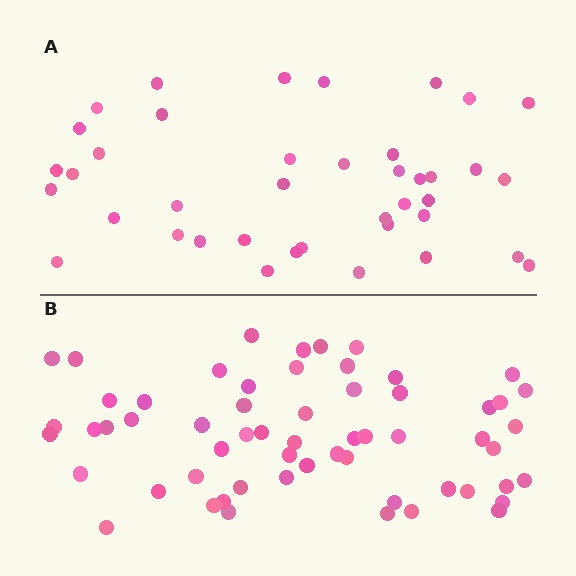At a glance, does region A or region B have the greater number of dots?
Region B (the bottom region) has more dots.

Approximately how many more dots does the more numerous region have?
Region B has approximately 20 more dots than region A.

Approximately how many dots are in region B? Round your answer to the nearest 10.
About 60 dots. (The exact count is 59, which rounds to 60.)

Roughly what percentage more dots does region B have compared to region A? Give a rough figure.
About 50% more.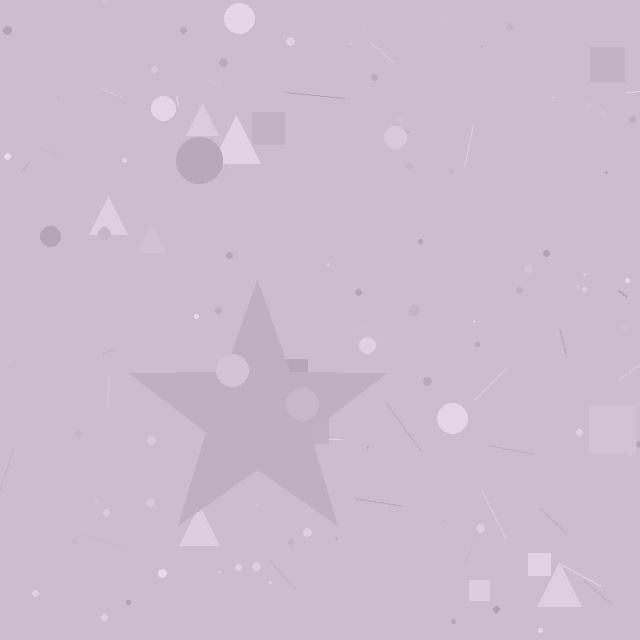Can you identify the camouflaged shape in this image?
The camouflaged shape is a star.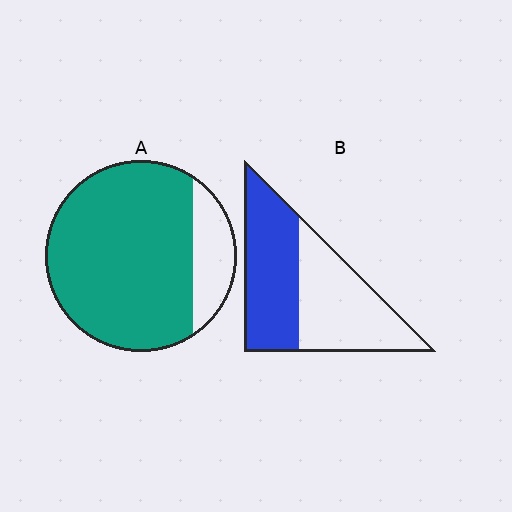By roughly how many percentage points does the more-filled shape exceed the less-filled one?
By roughly 35 percentage points (A over B).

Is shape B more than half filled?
Roughly half.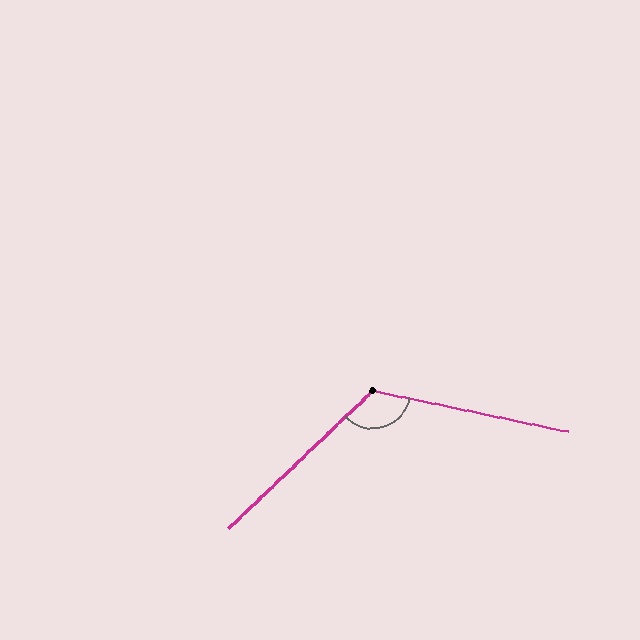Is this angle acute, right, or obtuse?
It is obtuse.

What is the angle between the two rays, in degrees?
Approximately 124 degrees.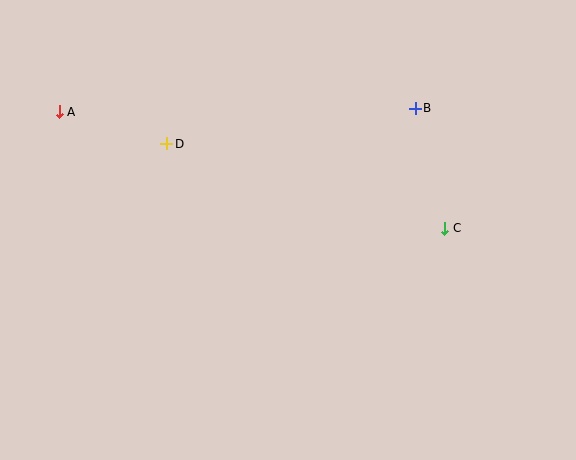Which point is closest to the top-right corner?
Point B is closest to the top-right corner.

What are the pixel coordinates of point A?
Point A is at (59, 112).